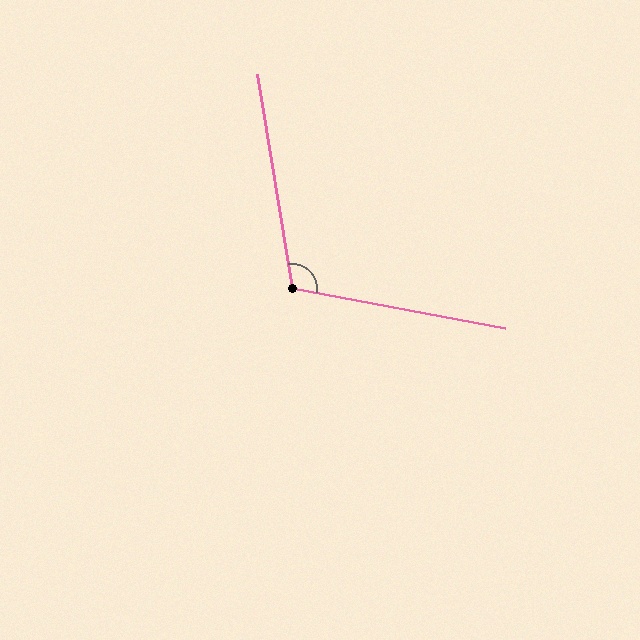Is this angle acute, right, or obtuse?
It is obtuse.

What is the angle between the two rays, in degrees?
Approximately 110 degrees.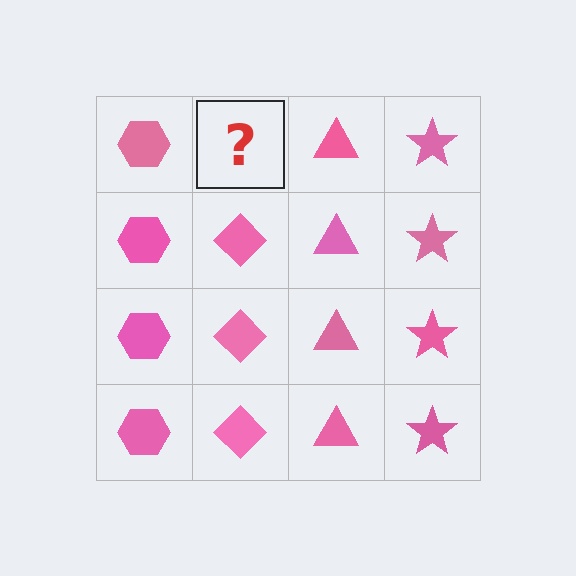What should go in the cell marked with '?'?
The missing cell should contain a pink diamond.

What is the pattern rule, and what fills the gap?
The rule is that each column has a consistent shape. The gap should be filled with a pink diamond.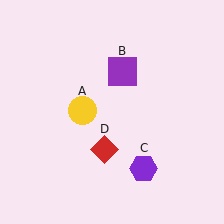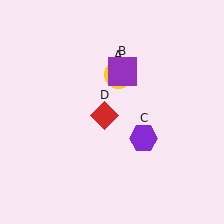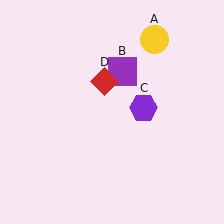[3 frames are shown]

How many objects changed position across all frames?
3 objects changed position: yellow circle (object A), purple hexagon (object C), red diamond (object D).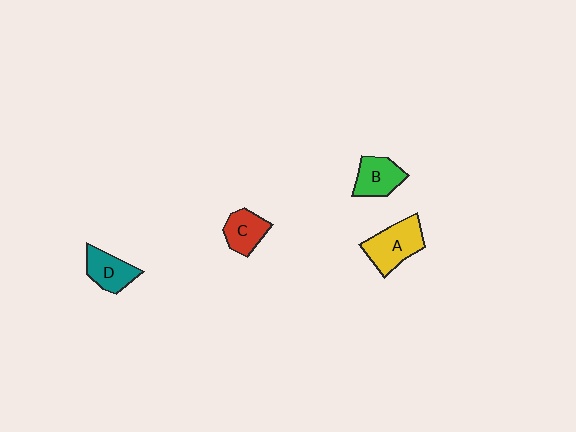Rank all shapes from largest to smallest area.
From largest to smallest: A (yellow), B (green), D (teal), C (red).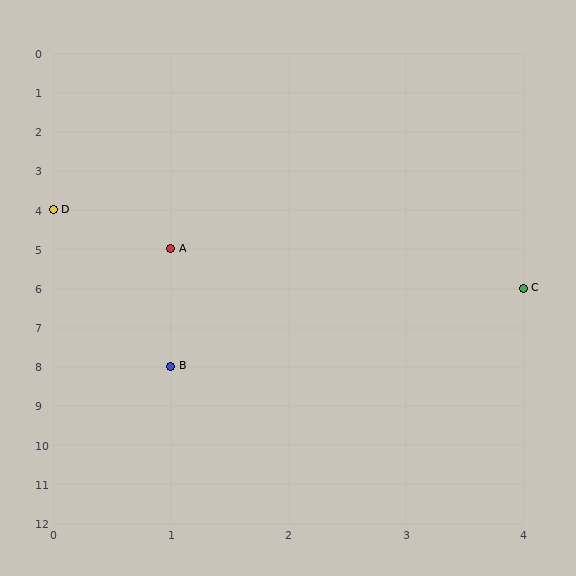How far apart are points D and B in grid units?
Points D and B are 1 column and 4 rows apart (about 4.1 grid units diagonally).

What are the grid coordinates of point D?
Point D is at grid coordinates (0, 4).